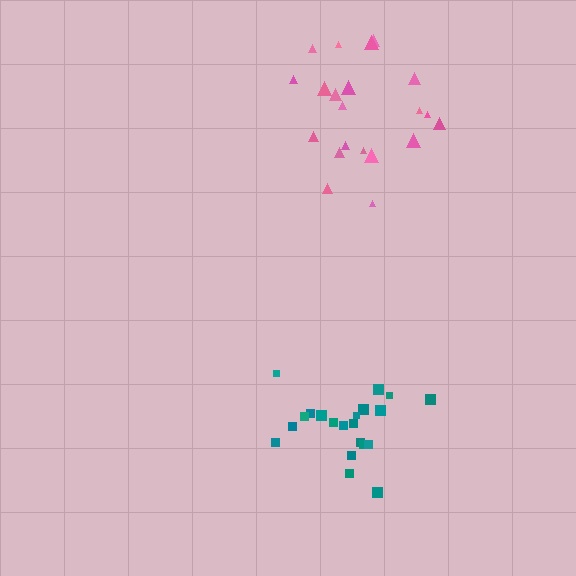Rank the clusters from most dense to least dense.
teal, pink.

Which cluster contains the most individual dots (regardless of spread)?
Teal (21).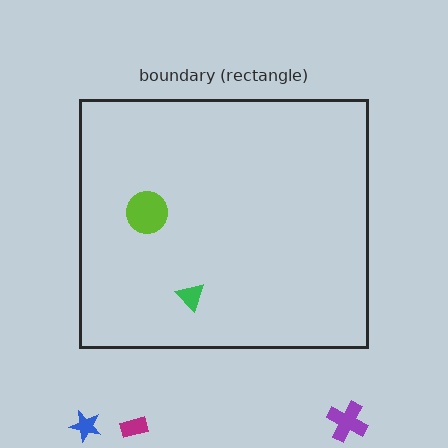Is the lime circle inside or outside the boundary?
Inside.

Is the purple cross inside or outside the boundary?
Outside.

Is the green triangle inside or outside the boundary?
Inside.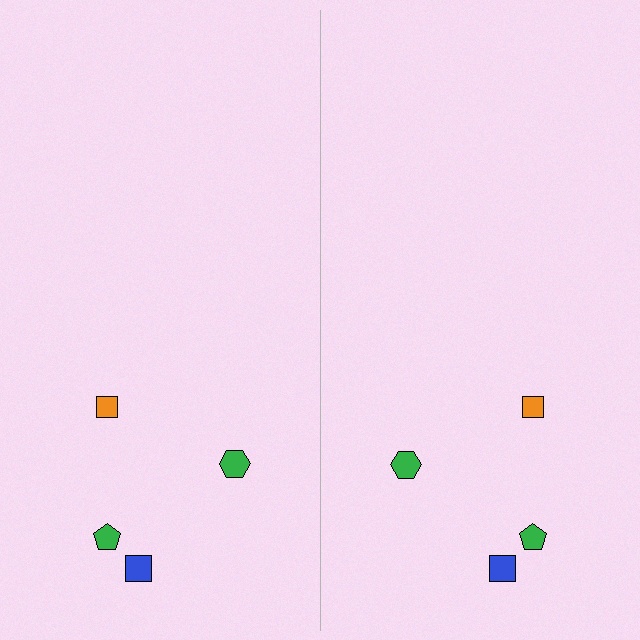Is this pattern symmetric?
Yes, this pattern has bilateral (reflection) symmetry.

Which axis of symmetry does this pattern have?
The pattern has a vertical axis of symmetry running through the center of the image.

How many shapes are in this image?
There are 8 shapes in this image.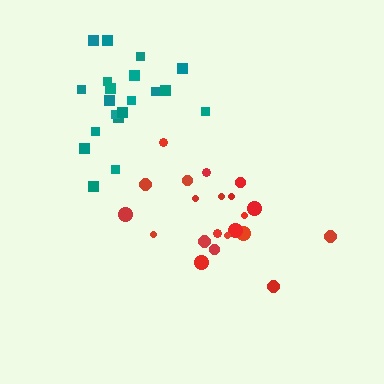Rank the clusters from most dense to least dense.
teal, red.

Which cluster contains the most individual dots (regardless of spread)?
Red (21).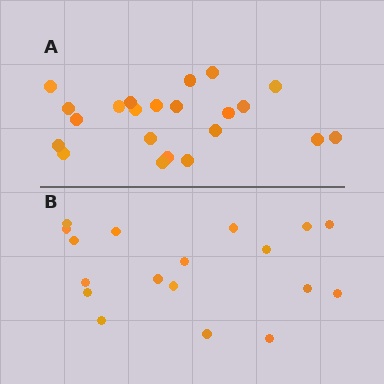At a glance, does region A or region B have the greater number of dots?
Region A (the top region) has more dots.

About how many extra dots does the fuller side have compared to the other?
Region A has about 4 more dots than region B.